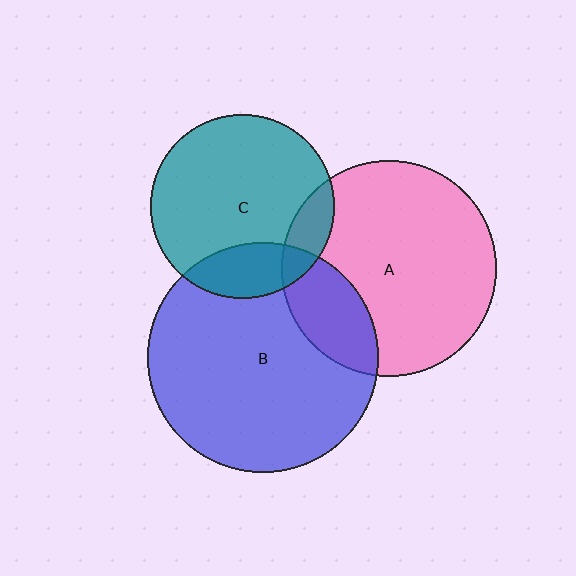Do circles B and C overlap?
Yes.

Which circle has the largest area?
Circle B (blue).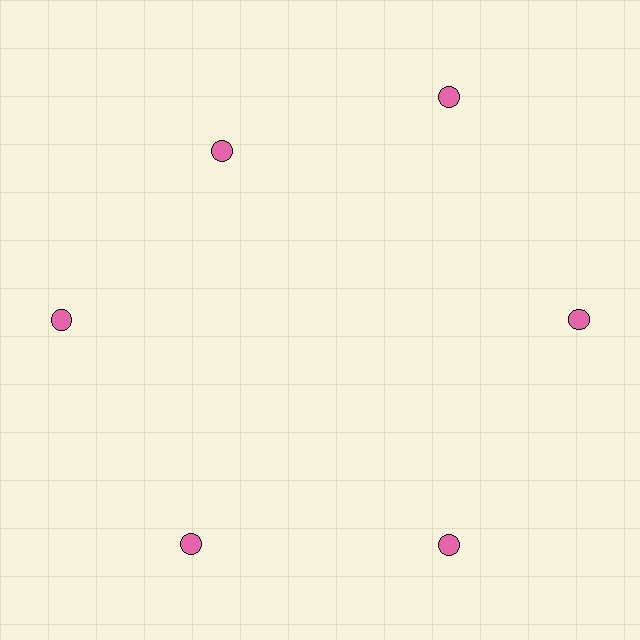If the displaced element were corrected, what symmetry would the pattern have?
It would have 6-fold rotational symmetry — the pattern would map onto itself every 60 degrees.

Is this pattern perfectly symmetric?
No. The 6 pink circles are arranged in a ring, but one element near the 11 o'clock position is pulled inward toward the center, breaking the 6-fold rotational symmetry.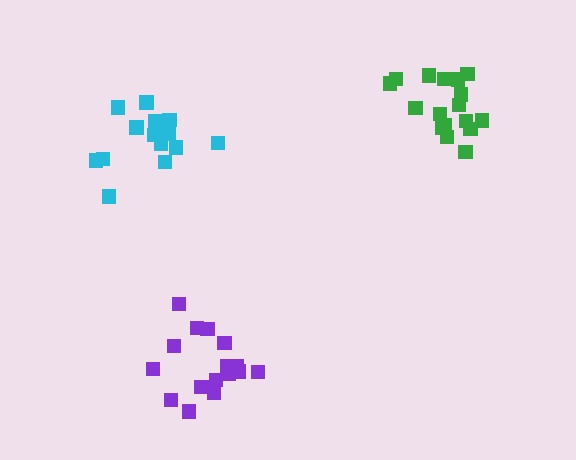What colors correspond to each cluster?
The clusters are colored: cyan, green, purple.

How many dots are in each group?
Group 1: 15 dots, Group 2: 17 dots, Group 3: 16 dots (48 total).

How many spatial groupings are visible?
There are 3 spatial groupings.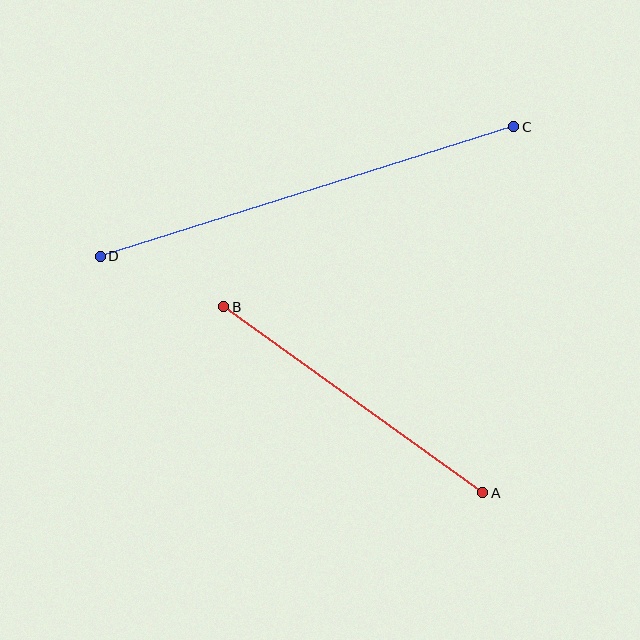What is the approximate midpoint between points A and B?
The midpoint is at approximately (353, 400) pixels.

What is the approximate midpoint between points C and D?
The midpoint is at approximately (307, 192) pixels.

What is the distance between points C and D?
The distance is approximately 433 pixels.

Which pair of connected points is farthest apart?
Points C and D are farthest apart.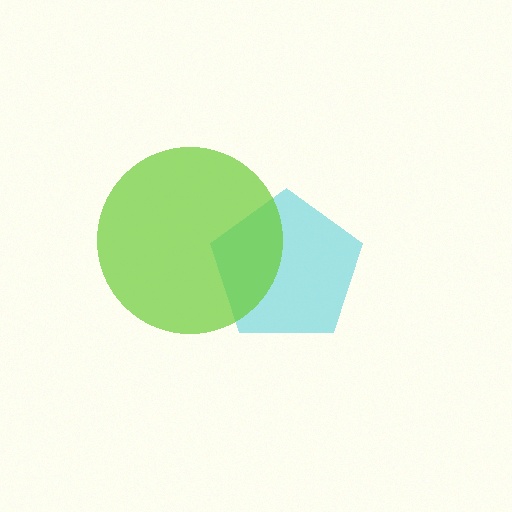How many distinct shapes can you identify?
There are 2 distinct shapes: a cyan pentagon, a lime circle.